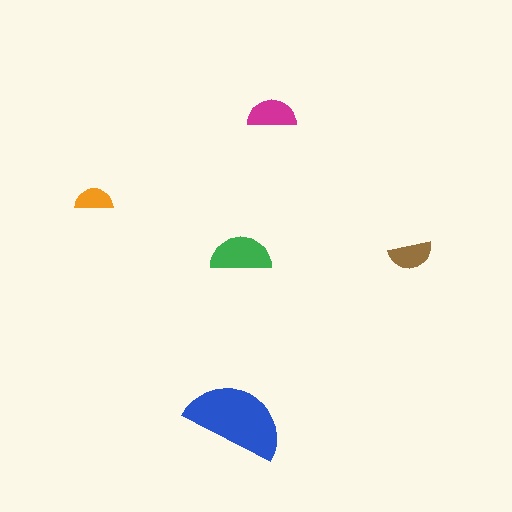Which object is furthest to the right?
The brown semicircle is rightmost.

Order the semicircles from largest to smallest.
the blue one, the green one, the magenta one, the brown one, the orange one.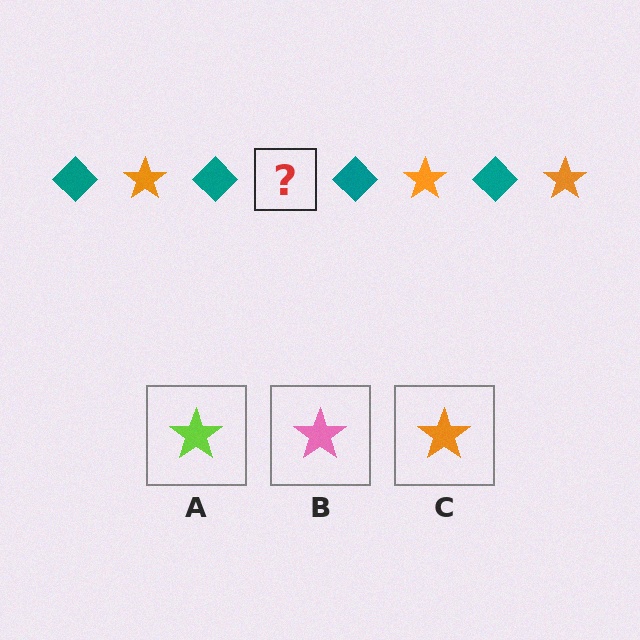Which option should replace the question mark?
Option C.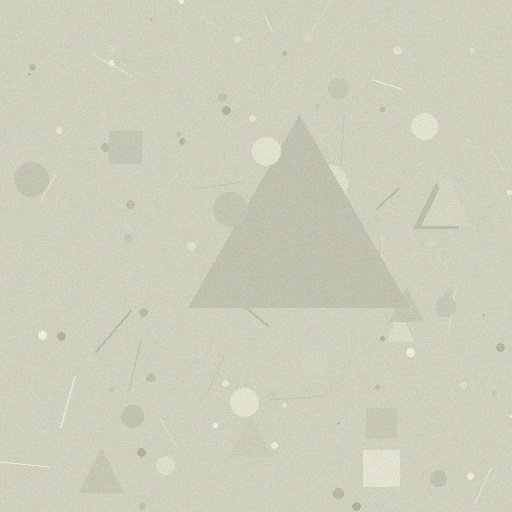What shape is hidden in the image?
A triangle is hidden in the image.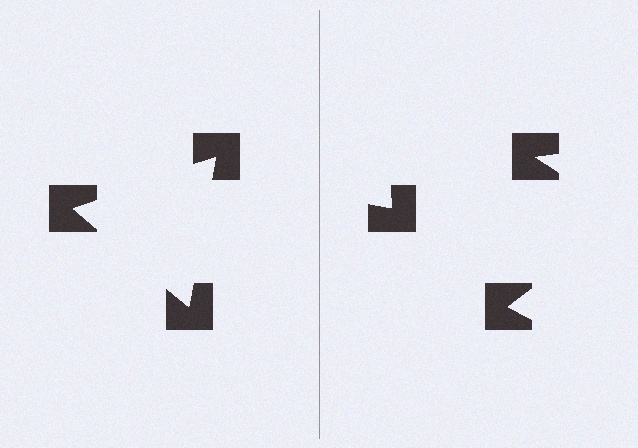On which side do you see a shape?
An illusory triangle appears on the left side. On the right side the wedge cuts are rotated, so no coherent shape forms.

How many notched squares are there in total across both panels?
6 — 3 on each side.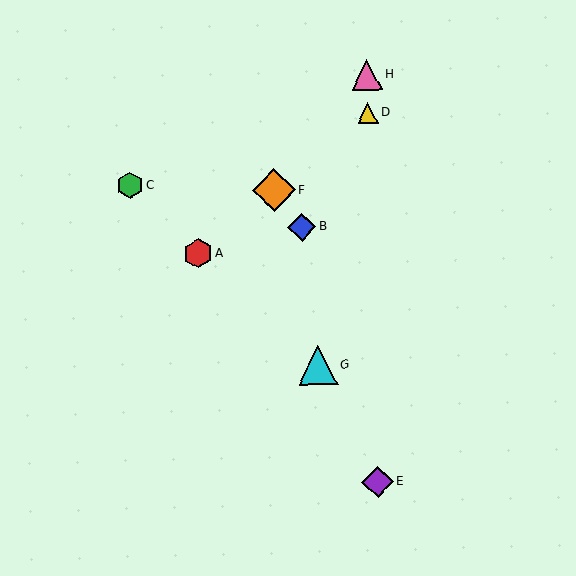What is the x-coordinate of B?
Object B is at x≈302.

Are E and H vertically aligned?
Yes, both are at x≈378.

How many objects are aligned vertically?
3 objects (D, E, H) are aligned vertically.